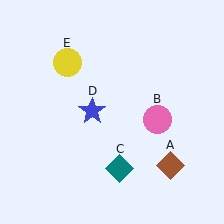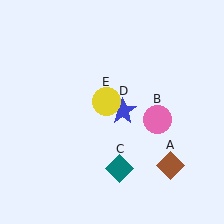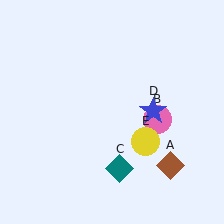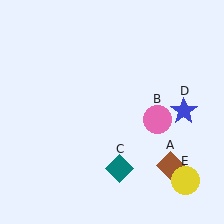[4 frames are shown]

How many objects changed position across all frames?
2 objects changed position: blue star (object D), yellow circle (object E).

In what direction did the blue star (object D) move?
The blue star (object D) moved right.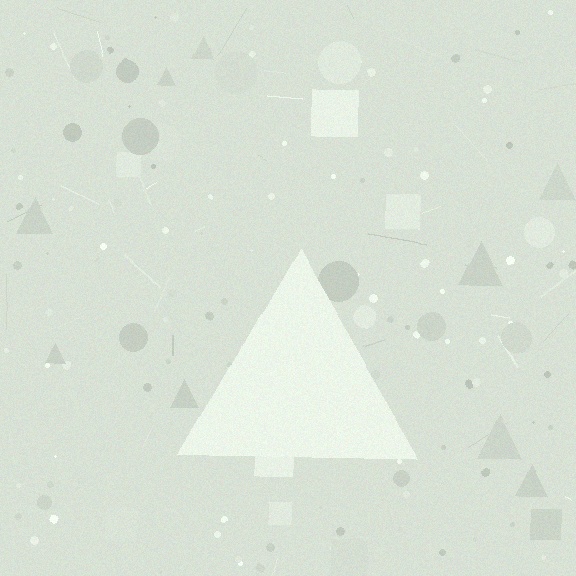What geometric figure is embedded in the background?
A triangle is embedded in the background.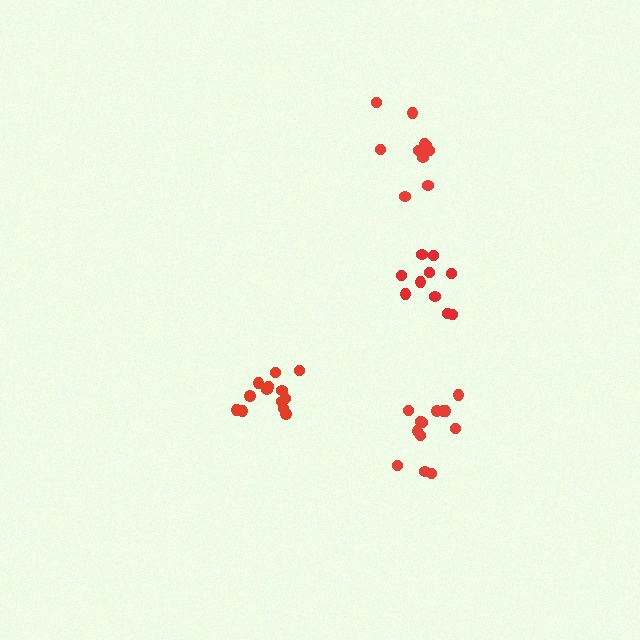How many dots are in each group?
Group 1: 13 dots, Group 2: 10 dots, Group 3: 13 dots, Group 4: 10 dots (46 total).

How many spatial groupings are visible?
There are 4 spatial groupings.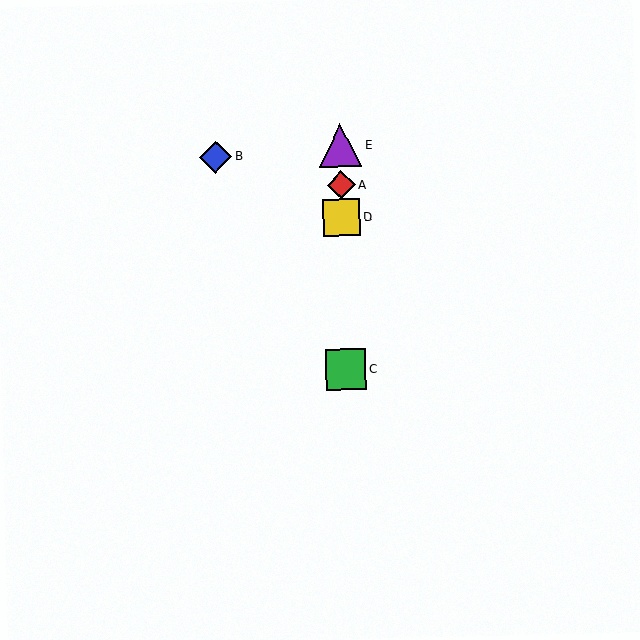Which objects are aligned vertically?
Objects A, C, D, E are aligned vertically.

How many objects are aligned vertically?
4 objects (A, C, D, E) are aligned vertically.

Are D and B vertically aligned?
No, D is at x≈342 and B is at x≈216.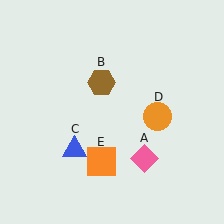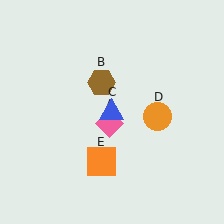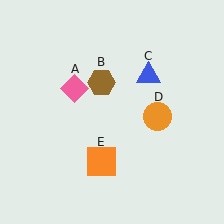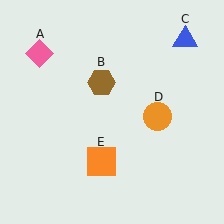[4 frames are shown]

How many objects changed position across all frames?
2 objects changed position: pink diamond (object A), blue triangle (object C).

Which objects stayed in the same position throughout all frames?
Brown hexagon (object B) and orange circle (object D) and orange square (object E) remained stationary.